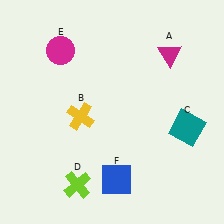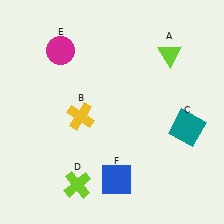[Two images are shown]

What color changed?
The triangle (A) changed from magenta in Image 1 to lime in Image 2.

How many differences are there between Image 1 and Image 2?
There is 1 difference between the two images.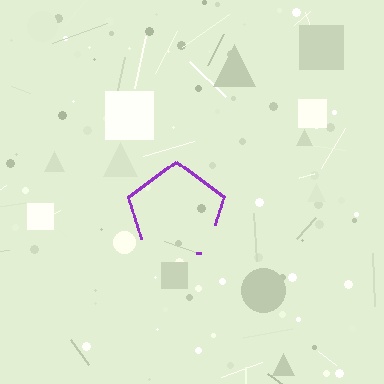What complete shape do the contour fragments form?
The contour fragments form a pentagon.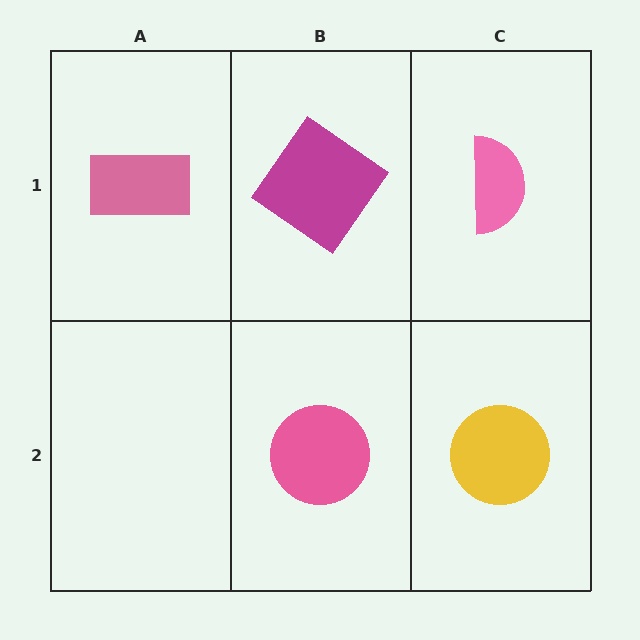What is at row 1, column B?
A magenta diamond.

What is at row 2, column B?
A pink circle.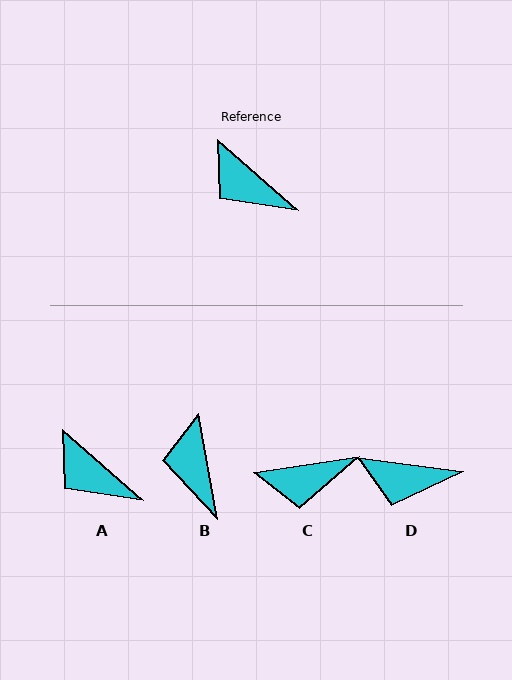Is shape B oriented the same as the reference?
No, it is off by about 39 degrees.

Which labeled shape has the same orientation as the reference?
A.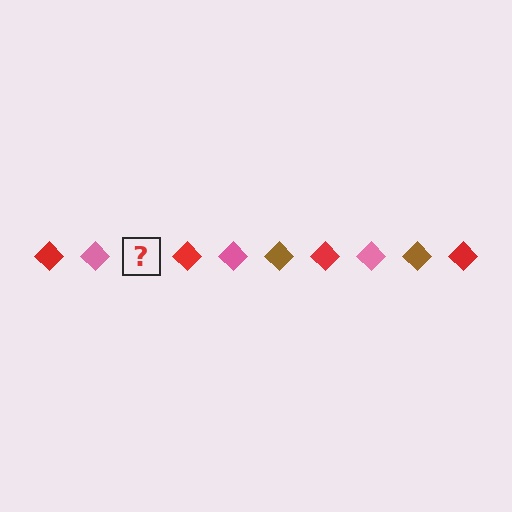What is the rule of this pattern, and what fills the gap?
The rule is that the pattern cycles through red, pink, brown diamonds. The gap should be filled with a brown diamond.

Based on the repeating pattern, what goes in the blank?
The blank should be a brown diamond.